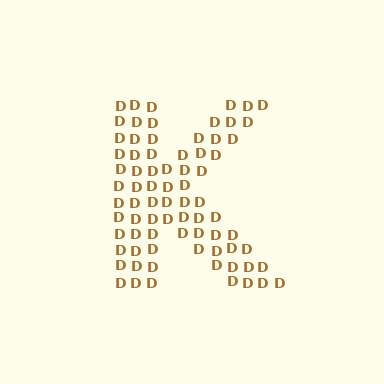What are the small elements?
The small elements are letter D's.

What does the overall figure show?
The overall figure shows the letter K.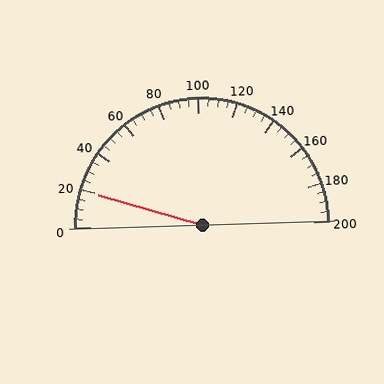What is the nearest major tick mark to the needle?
The nearest major tick mark is 20.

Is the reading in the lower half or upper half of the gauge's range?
The reading is in the lower half of the range (0 to 200).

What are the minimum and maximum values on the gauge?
The gauge ranges from 0 to 200.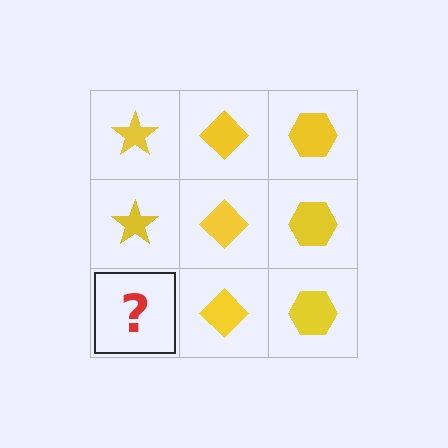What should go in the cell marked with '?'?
The missing cell should contain a yellow star.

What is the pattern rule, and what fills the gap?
The rule is that each column has a consistent shape. The gap should be filled with a yellow star.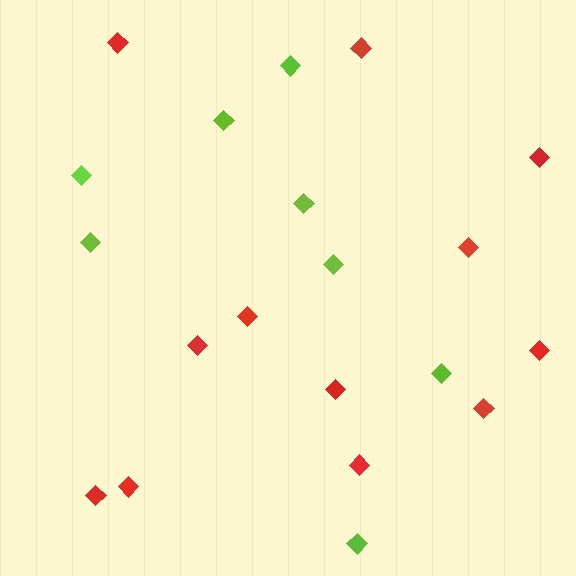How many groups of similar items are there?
There are 2 groups: one group of lime diamonds (8) and one group of red diamonds (12).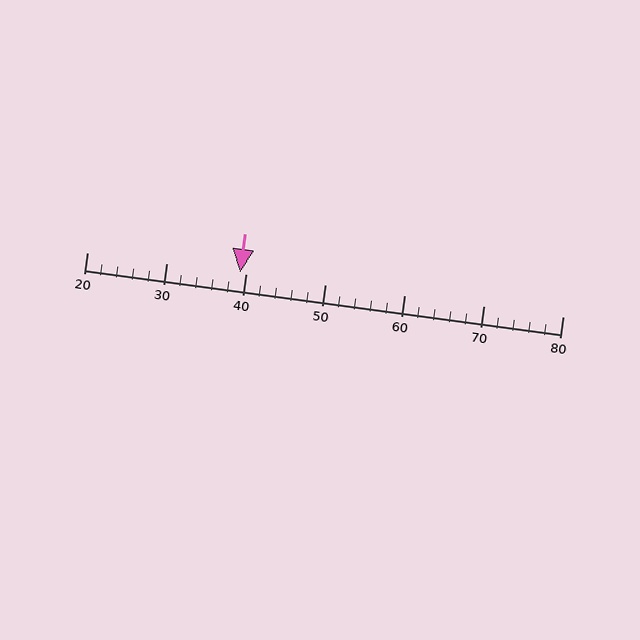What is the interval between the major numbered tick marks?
The major tick marks are spaced 10 units apart.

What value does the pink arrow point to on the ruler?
The pink arrow points to approximately 39.